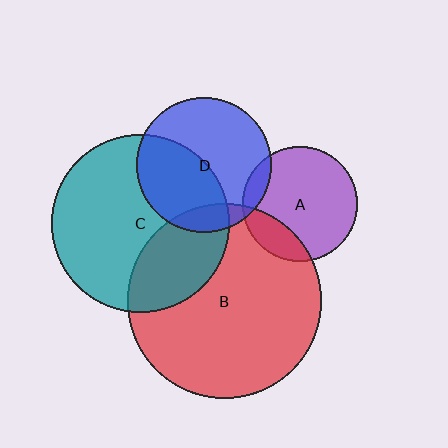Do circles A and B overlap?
Yes.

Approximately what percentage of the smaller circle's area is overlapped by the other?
Approximately 20%.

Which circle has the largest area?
Circle B (red).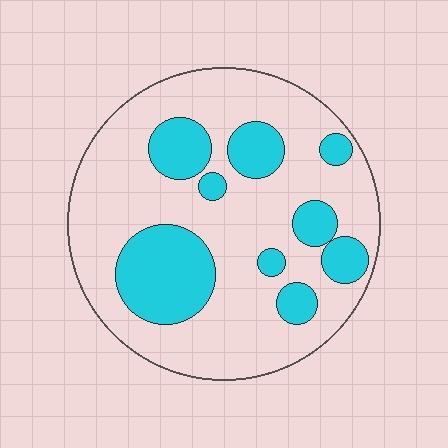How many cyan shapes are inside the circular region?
9.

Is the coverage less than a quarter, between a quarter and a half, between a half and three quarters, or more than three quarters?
Between a quarter and a half.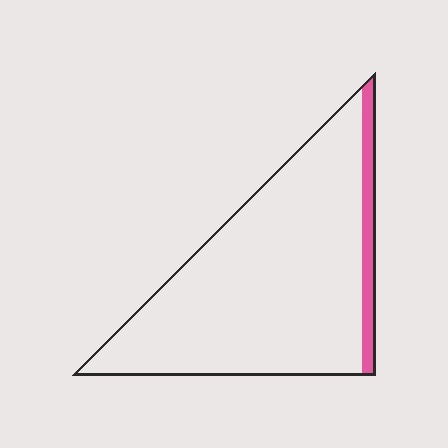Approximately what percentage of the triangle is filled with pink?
Approximately 10%.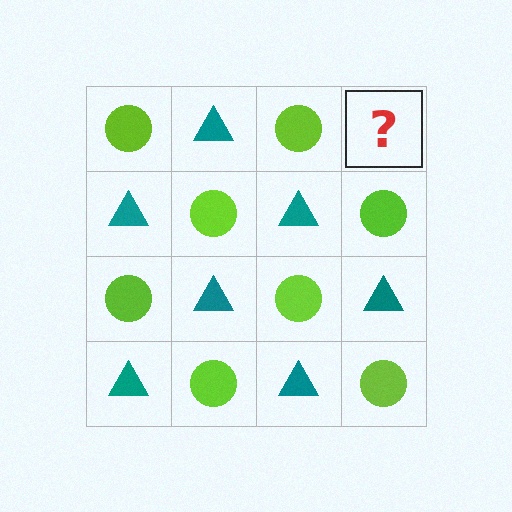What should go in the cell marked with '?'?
The missing cell should contain a teal triangle.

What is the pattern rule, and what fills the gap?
The rule is that it alternates lime circle and teal triangle in a checkerboard pattern. The gap should be filled with a teal triangle.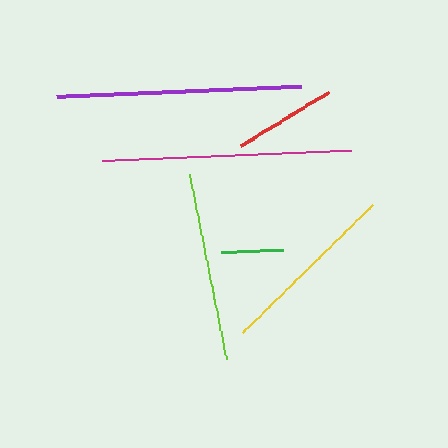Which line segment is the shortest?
The green line is the shortest at approximately 62 pixels.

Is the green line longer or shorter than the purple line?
The purple line is longer than the green line.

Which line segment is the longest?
The magenta line is the longest at approximately 249 pixels.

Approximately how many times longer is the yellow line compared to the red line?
The yellow line is approximately 1.8 times the length of the red line.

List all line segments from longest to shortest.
From longest to shortest: magenta, purple, lime, yellow, red, green.